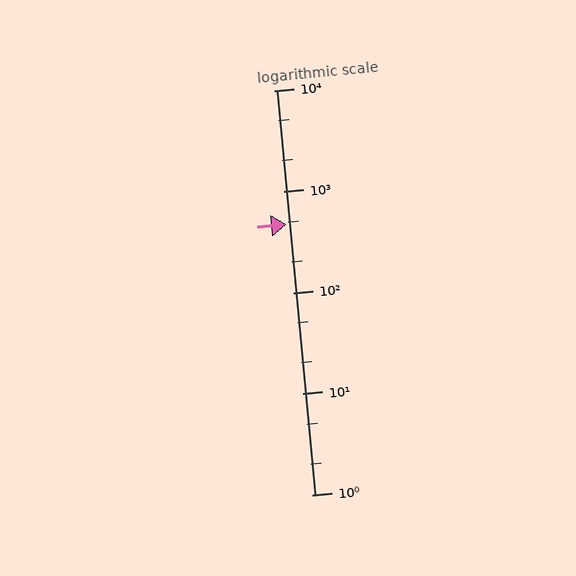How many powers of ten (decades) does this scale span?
The scale spans 4 decades, from 1 to 10000.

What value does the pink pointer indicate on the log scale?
The pointer indicates approximately 470.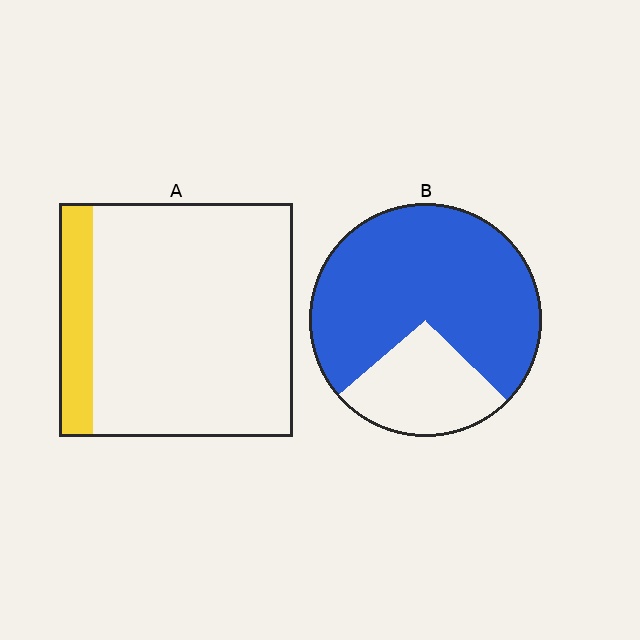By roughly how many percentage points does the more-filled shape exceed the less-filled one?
By roughly 60 percentage points (B over A).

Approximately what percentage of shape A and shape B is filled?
A is approximately 15% and B is approximately 75%.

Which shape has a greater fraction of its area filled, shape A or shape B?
Shape B.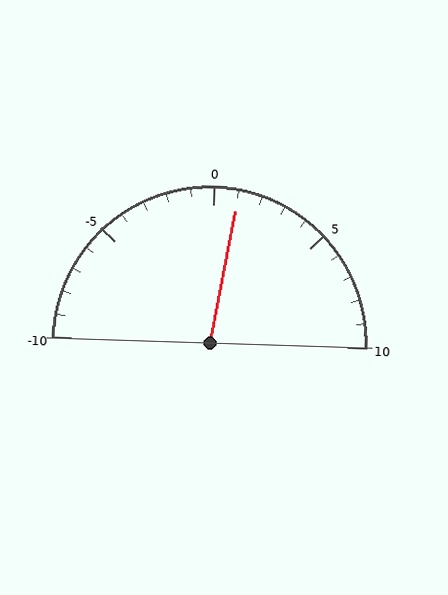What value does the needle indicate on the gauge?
The needle indicates approximately 1.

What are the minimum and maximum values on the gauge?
The gauge ranges from -10 to 10.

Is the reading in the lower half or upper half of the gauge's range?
The reading is in the upper half of the range (-10 to 10).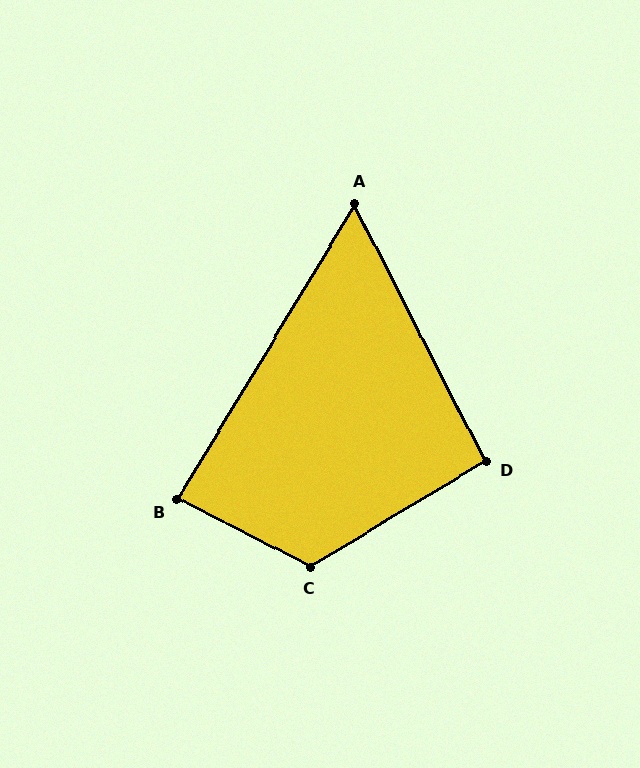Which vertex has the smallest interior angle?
A, at approximately 58 degrees.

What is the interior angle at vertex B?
Approximately 86 degrees (approximately right).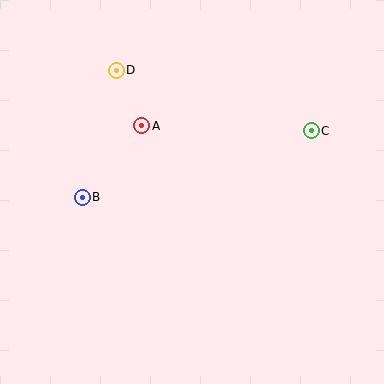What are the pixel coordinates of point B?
Point B is at (82, 197).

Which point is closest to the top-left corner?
Point D is closest to the top-left corner.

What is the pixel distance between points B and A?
The distance between B and A is 93 pixels.